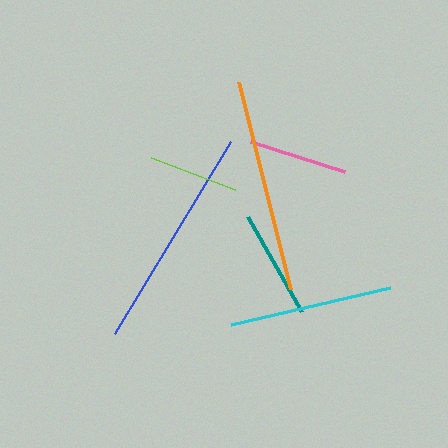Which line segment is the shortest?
The lime line is the shortest at approximately 90 pixels.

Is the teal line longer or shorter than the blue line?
The blue line is longer than the teal line.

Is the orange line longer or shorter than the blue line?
The blue line is longer than the orange line.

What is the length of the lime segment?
The lime segment is approximately 90 pixels long.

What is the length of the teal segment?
The teal segment is approximately 109 pixels long.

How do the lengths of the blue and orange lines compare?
The blue and orange lines are approximately the same length.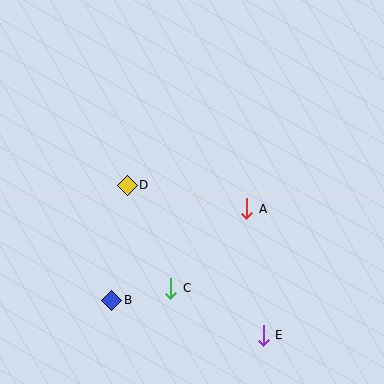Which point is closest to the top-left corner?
Point D is closest to the top-left corner.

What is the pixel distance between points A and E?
The distance between A and E is 127 pixels.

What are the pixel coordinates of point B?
Point B is at (112, 300).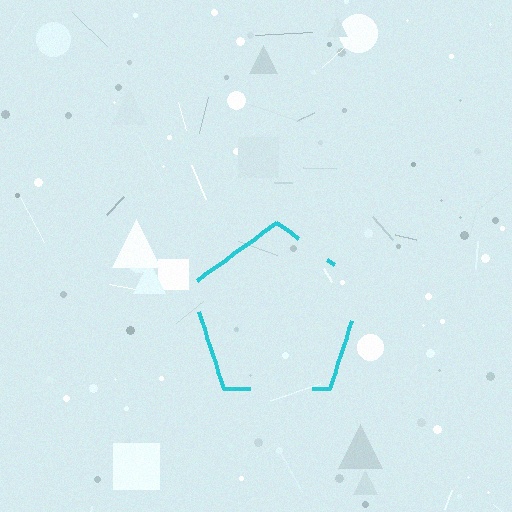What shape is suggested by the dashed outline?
The dashed outline suggests a pentagon.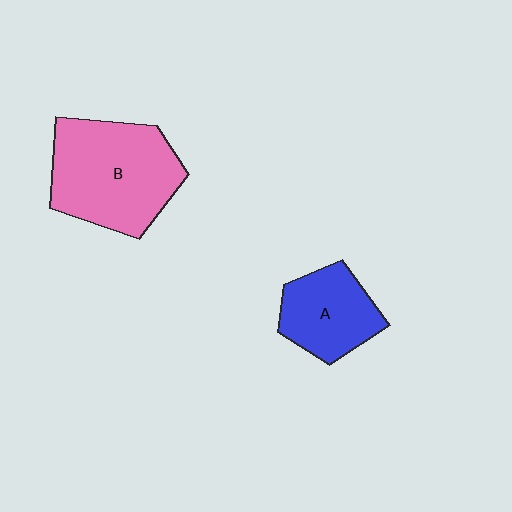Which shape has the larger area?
Shape B (pink).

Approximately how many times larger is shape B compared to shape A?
Approximately 1.7 times.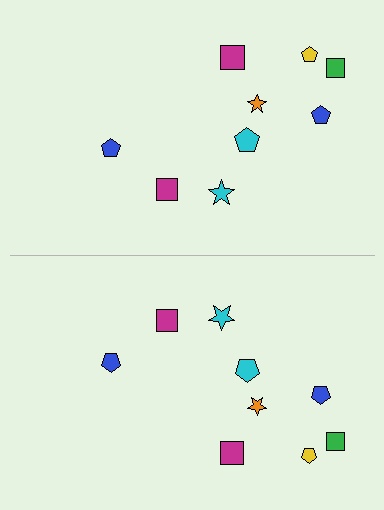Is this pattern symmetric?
Yes, this pattern has bilateral (reflection) symmetry.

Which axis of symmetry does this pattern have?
The pattern has a horizontal axis of symmetry running through the center of the image.